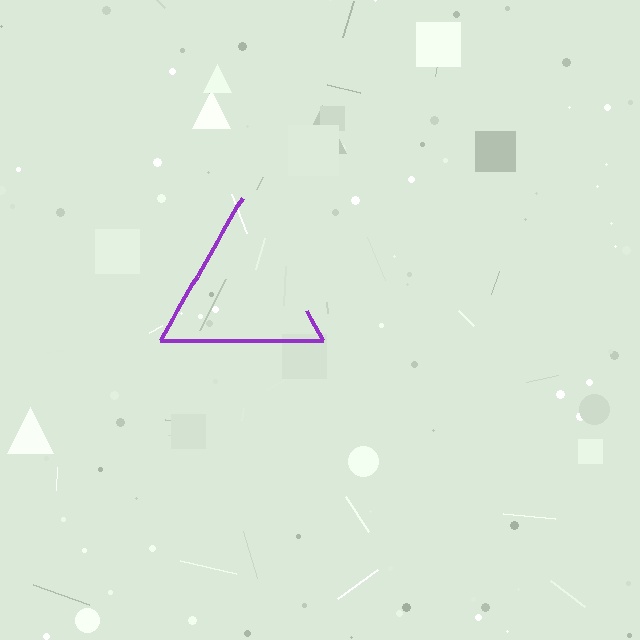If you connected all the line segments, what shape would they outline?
They would outline a triangle.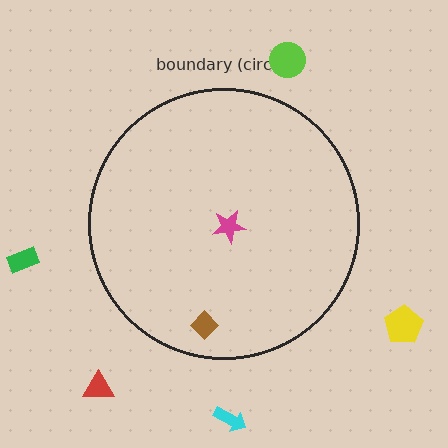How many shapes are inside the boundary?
2 inside, 5 outside.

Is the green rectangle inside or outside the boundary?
Outside.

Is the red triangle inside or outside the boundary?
Outside.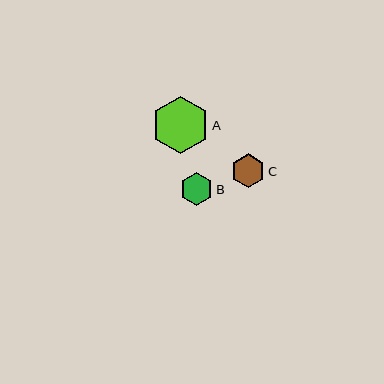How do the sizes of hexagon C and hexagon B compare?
Hexagon C and hexagon B are approximately the same size.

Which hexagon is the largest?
Hexagon A is the largest with a size of approximately 57 pixels.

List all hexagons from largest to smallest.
From largest to smallest: A, C, B.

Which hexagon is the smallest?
Hexagon B is the smallest with a size of approximately 33 pixels.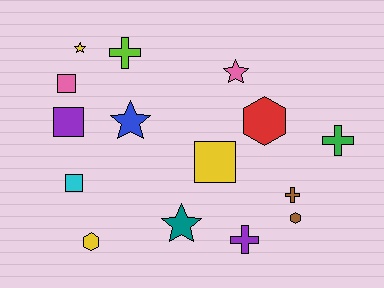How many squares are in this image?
There are 4 squares.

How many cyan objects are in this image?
There is 1 cyan object.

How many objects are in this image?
There are 15 objects.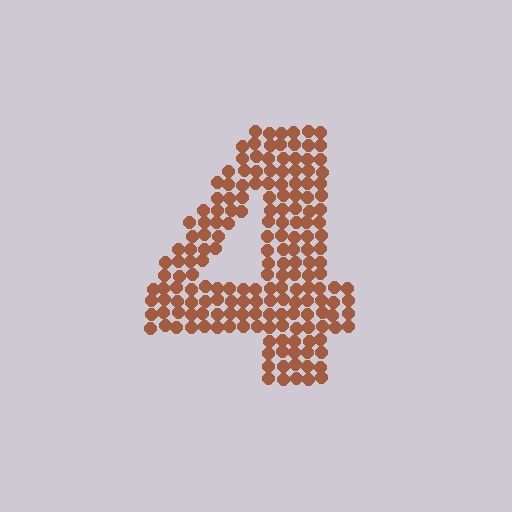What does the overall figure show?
The overall figure shows the digit 4.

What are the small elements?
The small elements are circles.